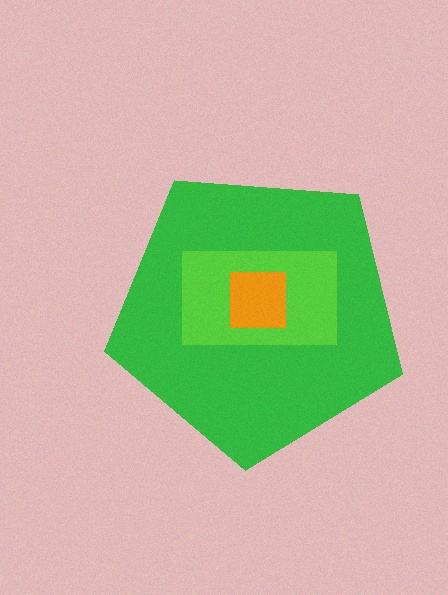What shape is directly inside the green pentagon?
The lime rectangle.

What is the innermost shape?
The orange square.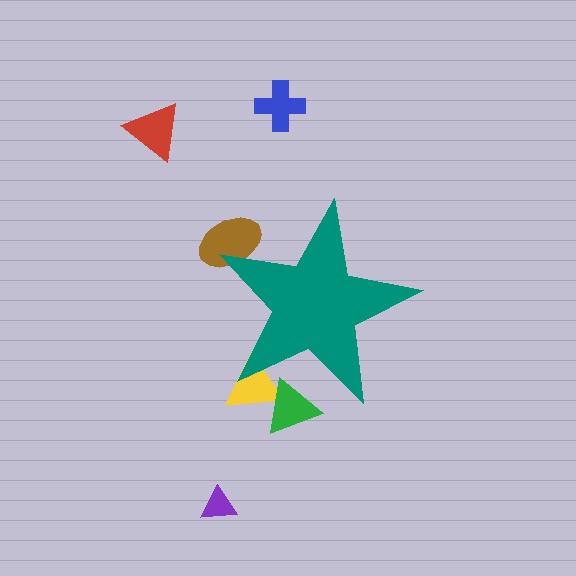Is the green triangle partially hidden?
Yes, the green triangle is partially hidden behind the teal star.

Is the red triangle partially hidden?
No, the red triangle is fully visible.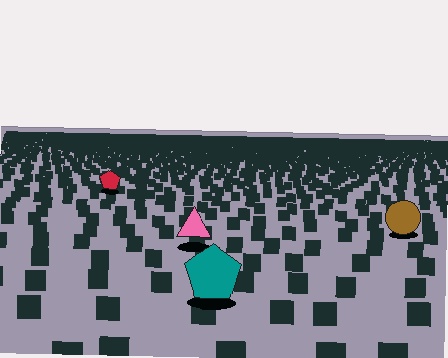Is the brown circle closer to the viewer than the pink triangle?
No. The pink triangle is closer — you can tell from the texture gradient: the ground texture is coarser near it.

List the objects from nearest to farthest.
From nearest to farthest: the teal pentagon, the pink triangle, the brown circle, the red pentagon.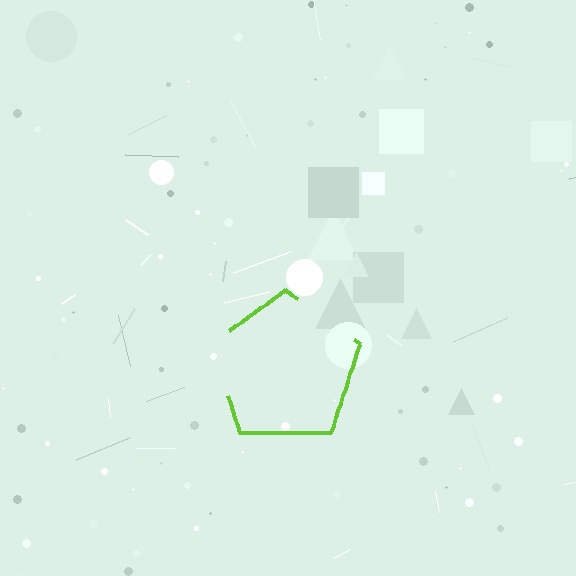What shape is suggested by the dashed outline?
The dashed outline suggests a pentagon.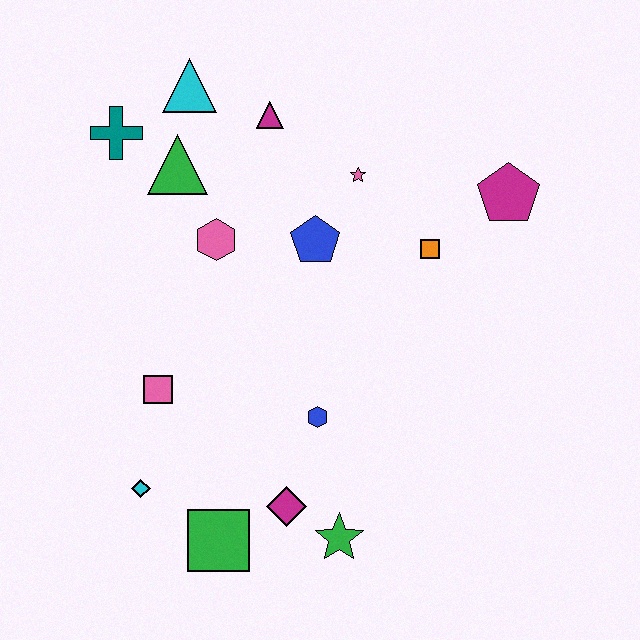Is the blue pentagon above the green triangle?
No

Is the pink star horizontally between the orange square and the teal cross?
Yes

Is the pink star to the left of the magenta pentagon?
Yes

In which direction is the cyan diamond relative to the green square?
The cyan diamond is to the left of the green square.